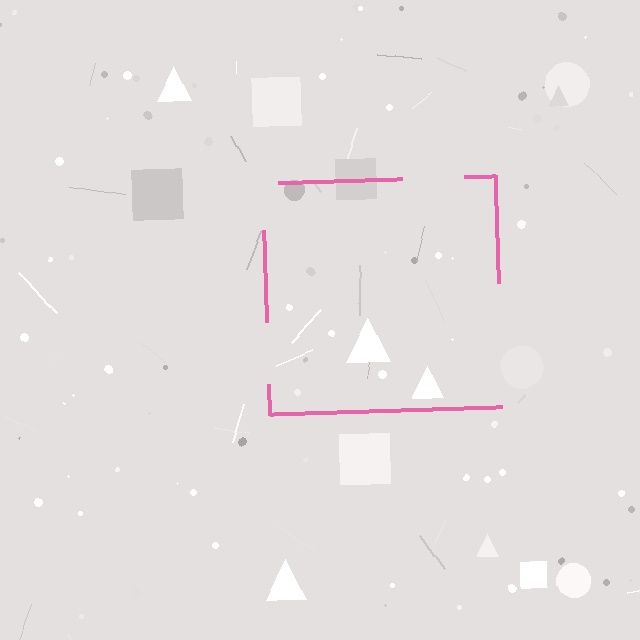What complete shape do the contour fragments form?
The contour fragments form a square.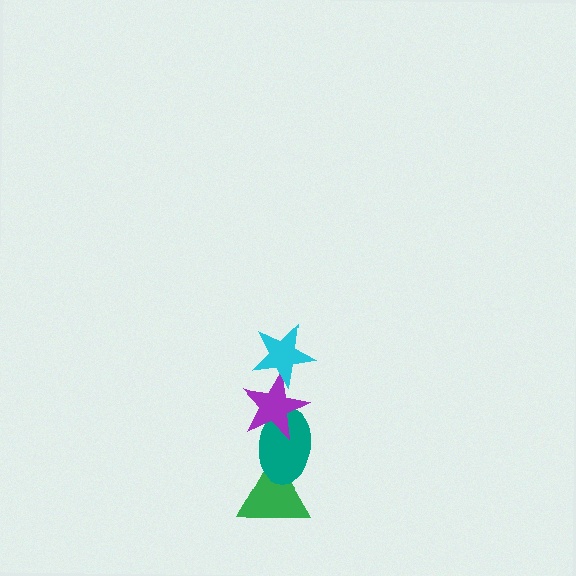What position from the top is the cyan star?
The cyan star is 1st from the top.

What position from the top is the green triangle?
The green triangle is 4th from the top.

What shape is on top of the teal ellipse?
The purple star is on top of the teal ellipse.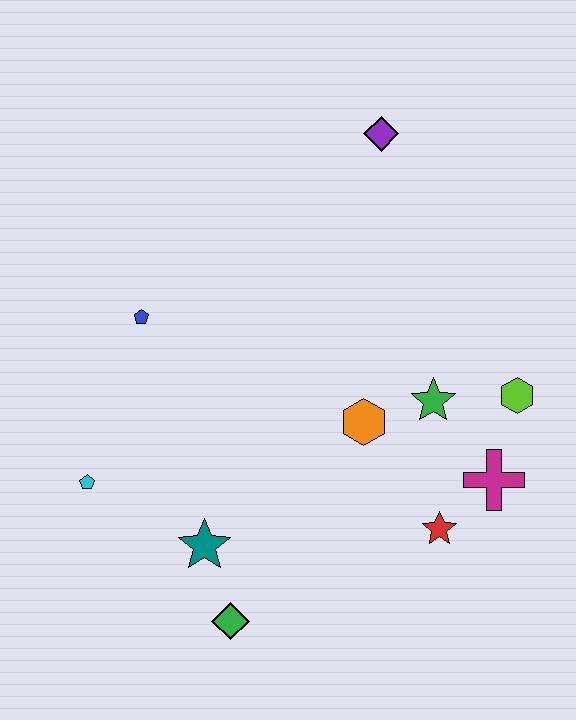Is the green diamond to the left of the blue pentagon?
No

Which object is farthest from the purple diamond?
The green diamond is farthest from the purple diamond.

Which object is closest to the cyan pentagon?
The teal star is closest to the cyan pentagon.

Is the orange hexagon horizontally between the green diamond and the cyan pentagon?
No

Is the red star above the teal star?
Yes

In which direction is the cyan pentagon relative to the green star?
The cyan pentagon is to the left of the green star.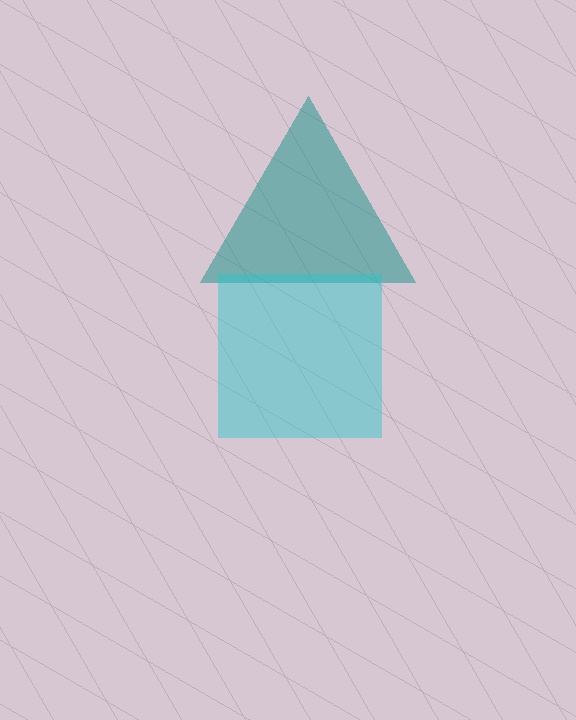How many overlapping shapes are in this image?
There are 2 overlapping shapes in the image.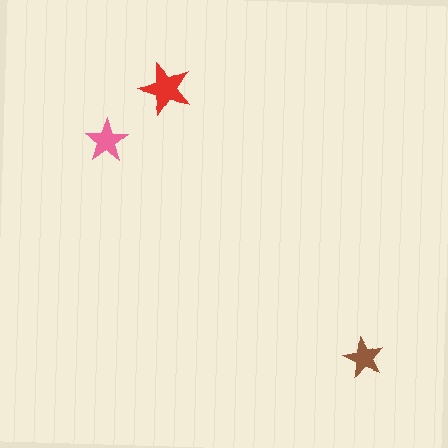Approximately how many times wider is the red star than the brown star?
About 1.5 times wider.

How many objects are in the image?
There are 3 objects in the image.